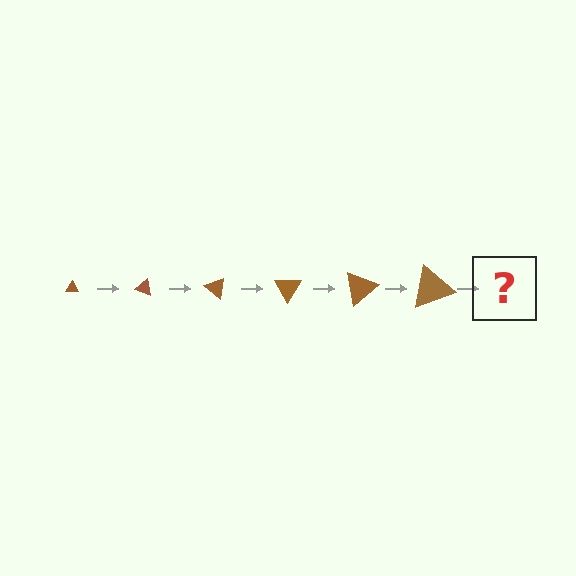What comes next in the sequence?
The next element should be a triangle, larger than the previous one and rotated 120 degrees from the start.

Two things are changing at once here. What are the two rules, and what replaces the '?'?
The two rules are that the triangle grows larger each step and it rotates 20 degrees each step. The '?' should be a triangle, larger than the previous one and rotated 120 degrees from the start.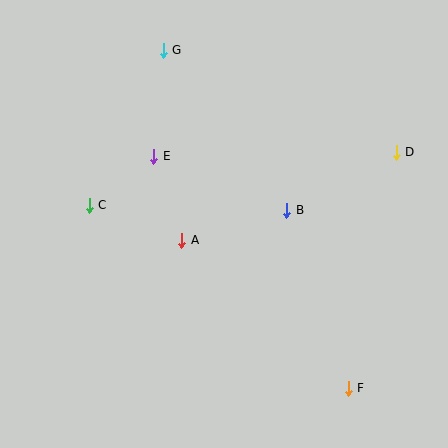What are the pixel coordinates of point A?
Point A is at (182, 240).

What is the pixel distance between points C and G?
The distance between C and G is 172 pixels.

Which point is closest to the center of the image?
Point A at (182, 240) is closest to the center.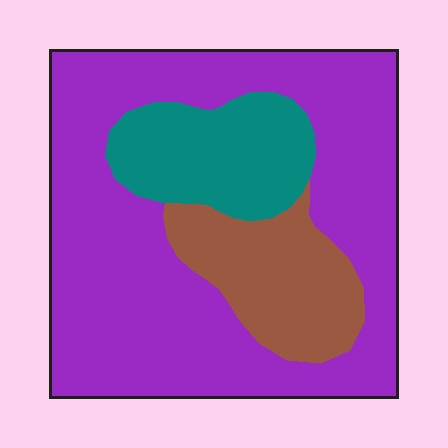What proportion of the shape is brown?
Brown covers roughly 15% of the shape.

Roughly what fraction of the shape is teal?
Teal takes up about one sixth (1/6) of the shape.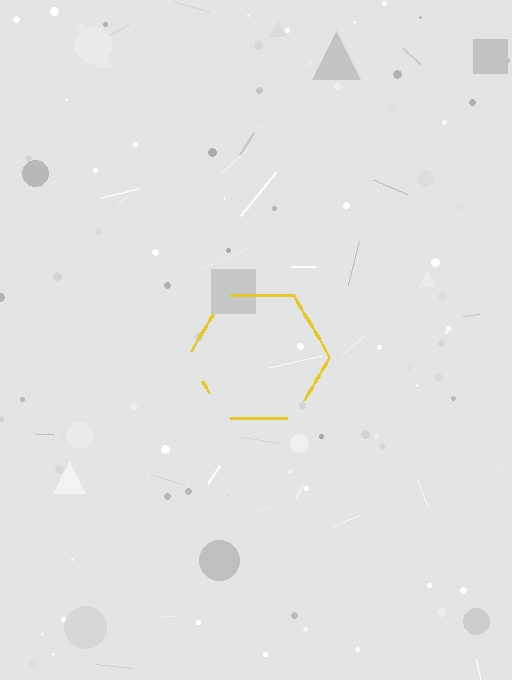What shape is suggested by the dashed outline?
The dashed outline suggests a hexagon.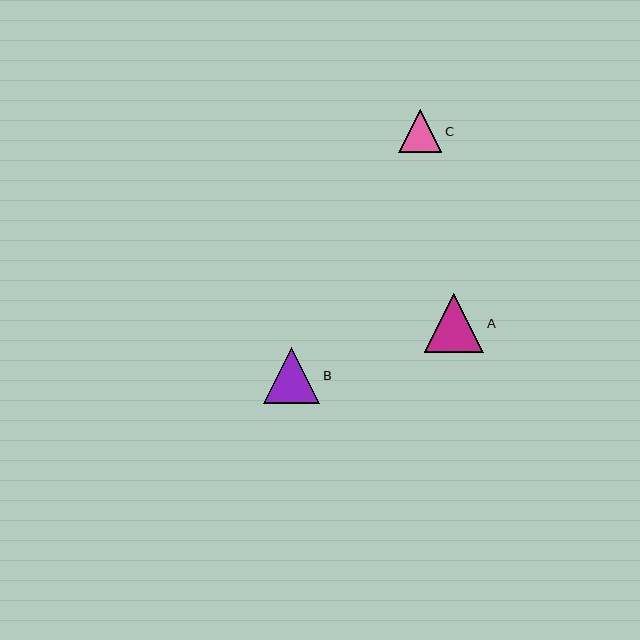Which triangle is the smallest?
Triangle C is the smallest with a size of approximately 43 pixels.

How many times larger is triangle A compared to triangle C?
Triangle A is approximately 1.4 times the size of triangle C.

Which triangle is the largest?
Triangle A is the largest with a size of approximately 59 pixels.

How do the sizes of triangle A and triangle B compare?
Triangle A and triangle B are approximately the same size.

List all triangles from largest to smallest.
From largest to smallest: A, B, C.